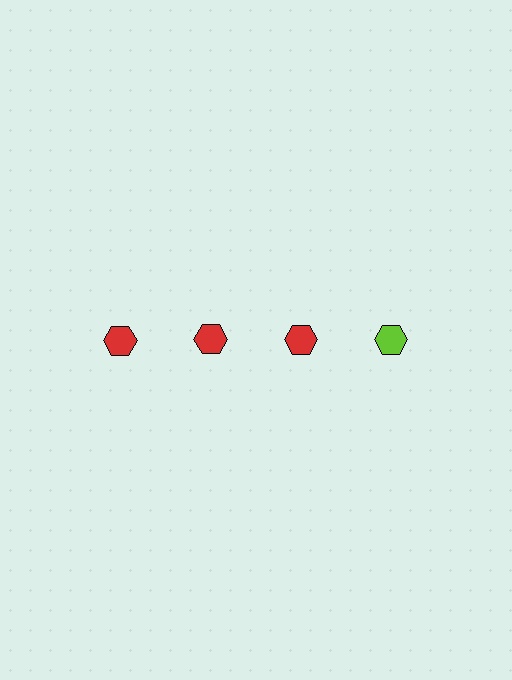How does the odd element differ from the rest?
It has a different color: lime instead of red.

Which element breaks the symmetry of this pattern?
The lime hexagon in the top row, second from right column breaks the symmetry. All other shapes are red hexagons.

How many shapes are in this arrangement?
There are 4 shapes arranged in a grid pattern.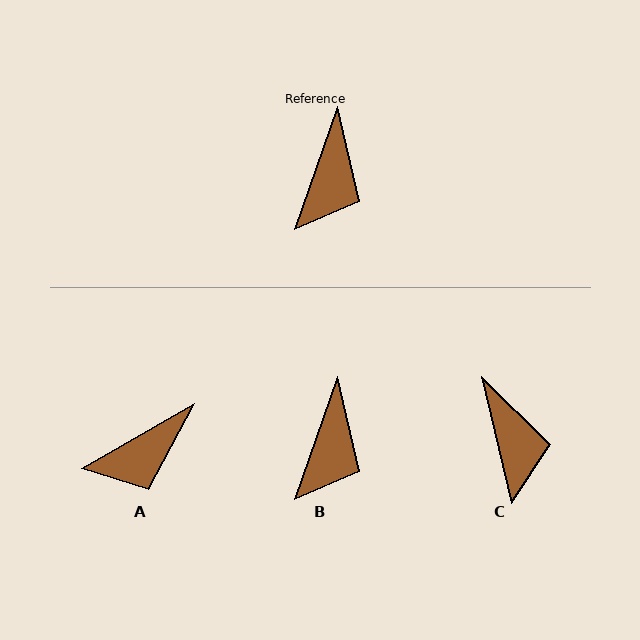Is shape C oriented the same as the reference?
No, it is off by about 33 degrees.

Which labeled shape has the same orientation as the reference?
B.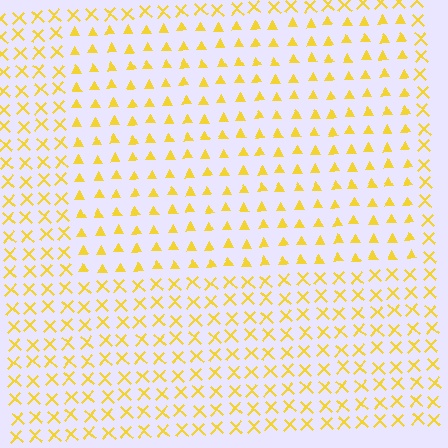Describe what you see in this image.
The image is filled with small yellow elements arranged in a uniform grid. A rectangle-shaped region contains triangles, while the surrounding area contains X marks. The boundary is defined purely by the change in element shape.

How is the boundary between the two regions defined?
The boundary is defined by a change in element shape: triangles inside vs. X marks outside. All elements share the same color and spacing.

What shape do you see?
I see a rectangle.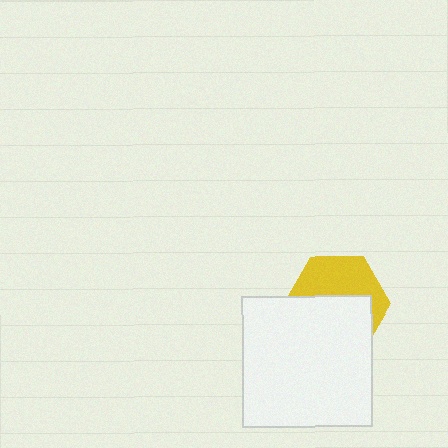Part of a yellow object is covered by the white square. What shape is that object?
It is a hexagon.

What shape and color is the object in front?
The object in front is a white square.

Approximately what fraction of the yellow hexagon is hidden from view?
Roughly 56% of the yellow hexagon is hidden behind the white square.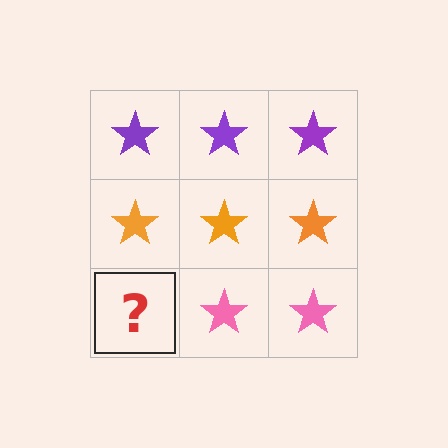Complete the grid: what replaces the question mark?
The question mark should be replaced with a pink star.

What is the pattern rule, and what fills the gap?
The rule is that each row has a consistent color. The gap should be filled with a pink star.